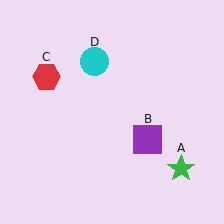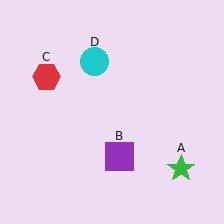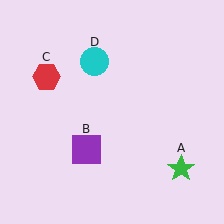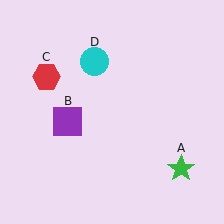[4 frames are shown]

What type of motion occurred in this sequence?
The purple square (object B) rotated clockwise around the center of the scene.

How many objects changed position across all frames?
1 object changed position: purple square (object B).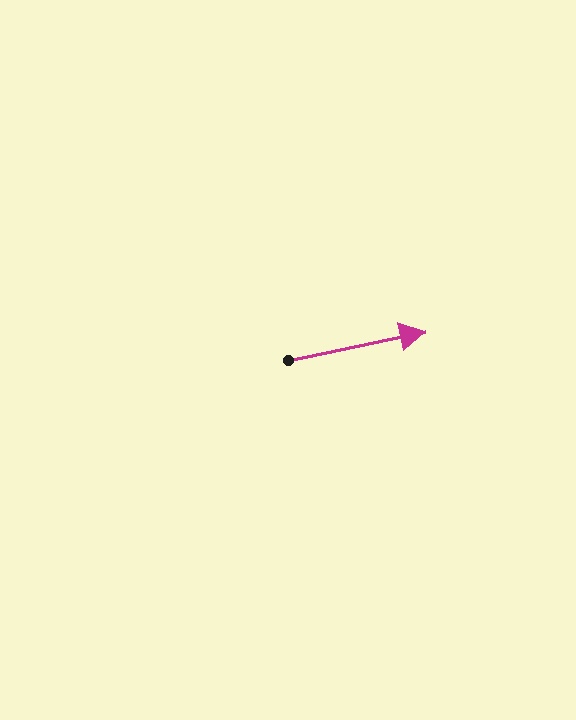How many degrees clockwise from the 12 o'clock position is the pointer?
Approximately 78 degrees.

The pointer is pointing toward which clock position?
Roughly 3 o'clock.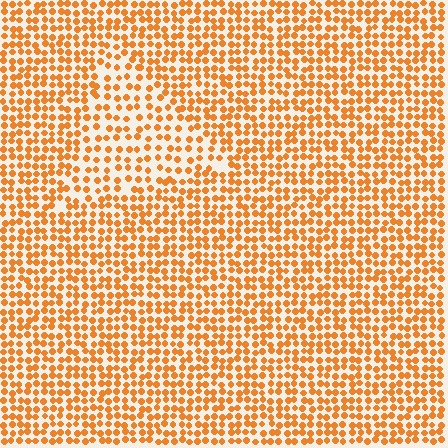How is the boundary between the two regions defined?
The boundary is defined by a change in element density (approximately 1.6x ratio). All elements are the same color, size, and shape.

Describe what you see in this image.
The image contains small orange elements arranged at two different densities. A triangle-shaped region is visible where the elements are less densely packed than the surrounding area.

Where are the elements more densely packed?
The elements are more densely packed outside the triangle boundary.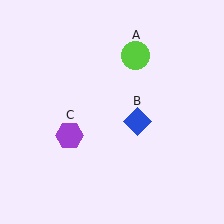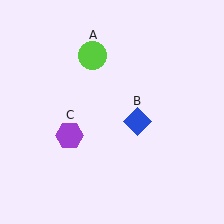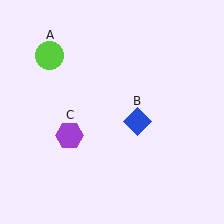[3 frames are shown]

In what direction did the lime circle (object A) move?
The lime circle (object A) moved left.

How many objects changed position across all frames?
1 object changed position: lime circle (object A).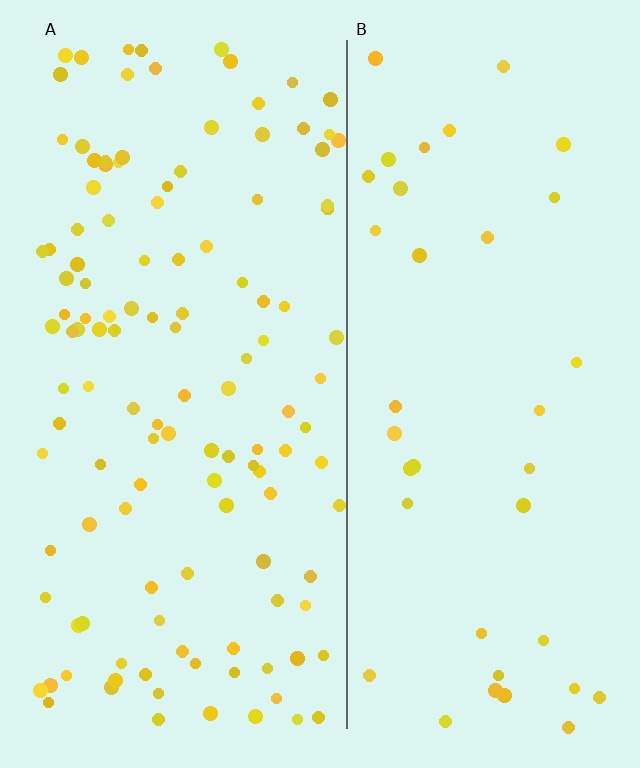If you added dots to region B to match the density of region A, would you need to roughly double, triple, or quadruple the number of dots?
Approximately triple.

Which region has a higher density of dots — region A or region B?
A (the left).